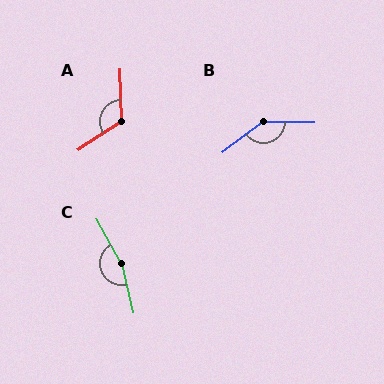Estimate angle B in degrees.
Approximately 142 degrees.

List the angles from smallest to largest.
A (121°), B (142°), C (165°).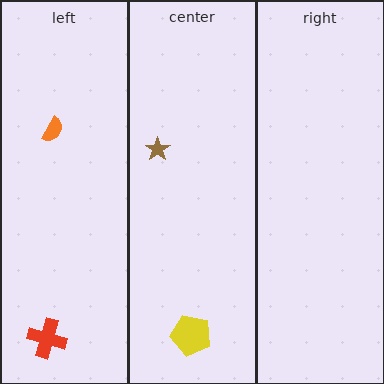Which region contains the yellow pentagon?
The center region.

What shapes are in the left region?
The red cross, the orange semicircle.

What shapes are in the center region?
The yellow pentagon, the brown star.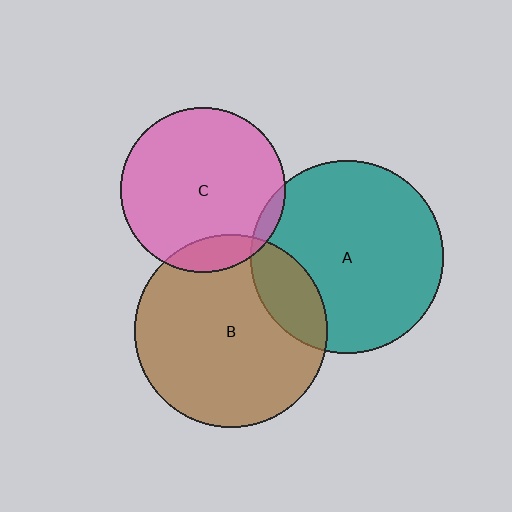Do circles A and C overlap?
Yes.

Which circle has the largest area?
Circle B (brown).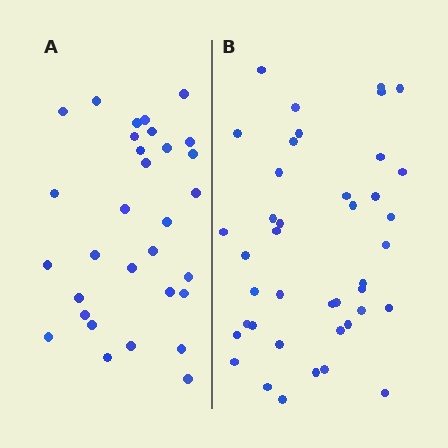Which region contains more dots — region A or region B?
Region B (the right region) has more dots.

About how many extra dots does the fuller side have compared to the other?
Region B has roughly 10 or so more dots than region A.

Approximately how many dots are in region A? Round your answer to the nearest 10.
About 30 dots. (The exact count is 31, which rounds to 30.)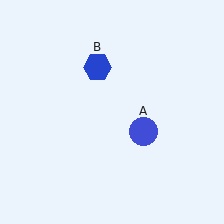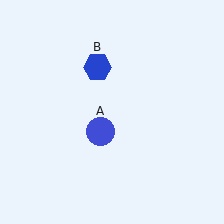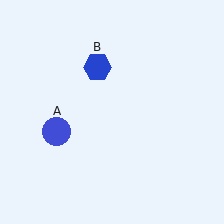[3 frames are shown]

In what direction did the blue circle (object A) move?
The blue circle (object A) moved left.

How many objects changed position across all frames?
1 object changed position: blue circle (object A).